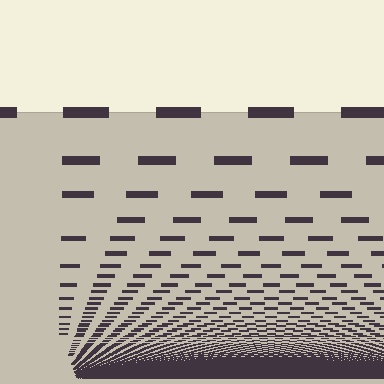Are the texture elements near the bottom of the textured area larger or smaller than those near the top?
Smaller. The gradient is inverted — elements near the bottom are smaller and denser.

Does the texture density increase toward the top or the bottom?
Density increases toward the bottom.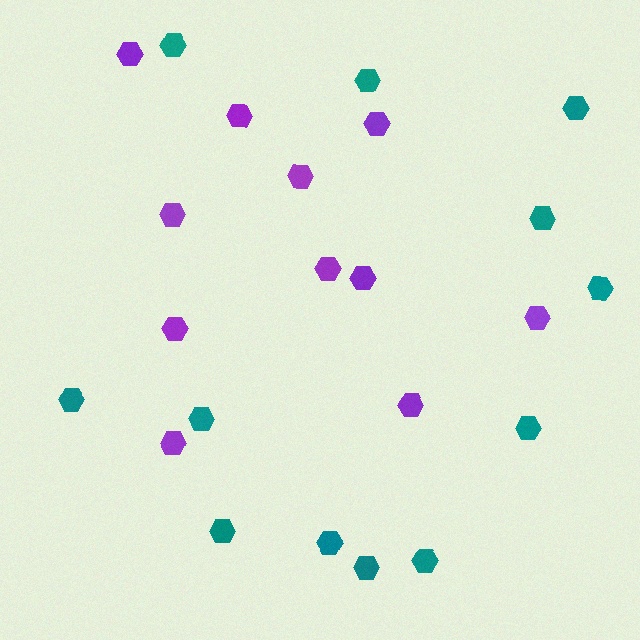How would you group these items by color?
There are 2 groups: one group of teal hexagons (12) and one group of purple hexagons (11).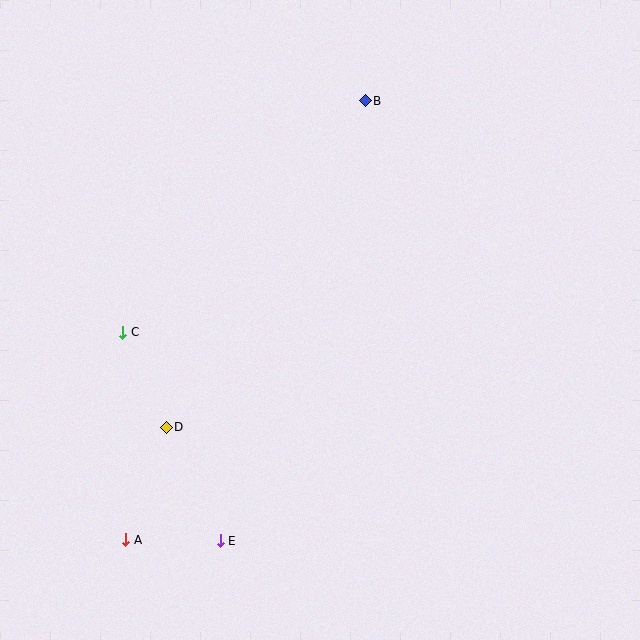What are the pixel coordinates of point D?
Point D is at (166, 427).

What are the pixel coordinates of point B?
Point B is at (365, 101).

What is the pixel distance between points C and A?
The distance between C and A is 207 pixels.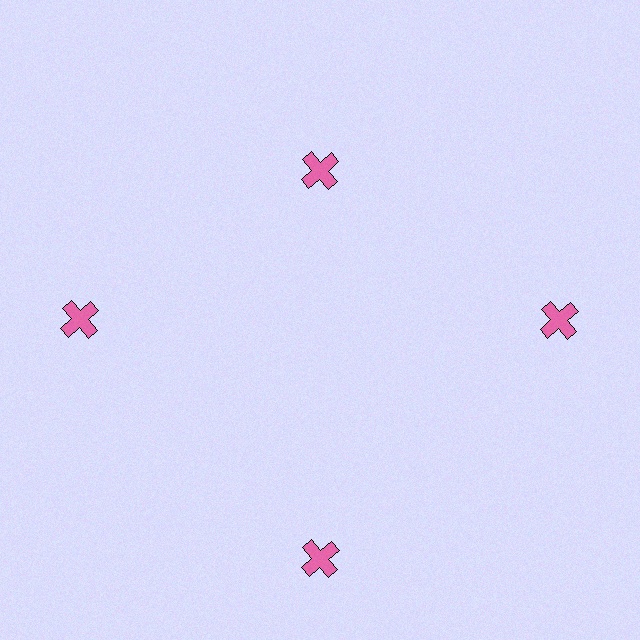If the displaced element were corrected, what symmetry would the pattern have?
It would have 4-fold rotational symmetry — the pattern would map onto itself every 90 degrees.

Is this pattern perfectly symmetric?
No. The 4 pink crosses are arranged in a ring, but one element near the 12 o'clock position is pulled inward toward the center, breaking the 4-fold rotational symmetry.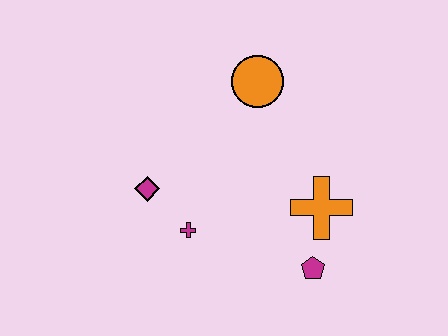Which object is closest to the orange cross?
The magenta pentagon is closest to the orange cross.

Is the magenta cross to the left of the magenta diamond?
No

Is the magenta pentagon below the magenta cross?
Yes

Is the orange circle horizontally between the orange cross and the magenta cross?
Yes